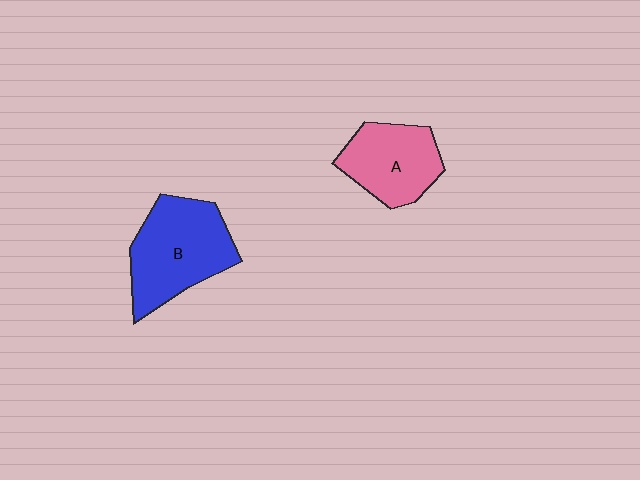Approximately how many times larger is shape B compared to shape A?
Approximately 1.3 times.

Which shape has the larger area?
Shape B (blue).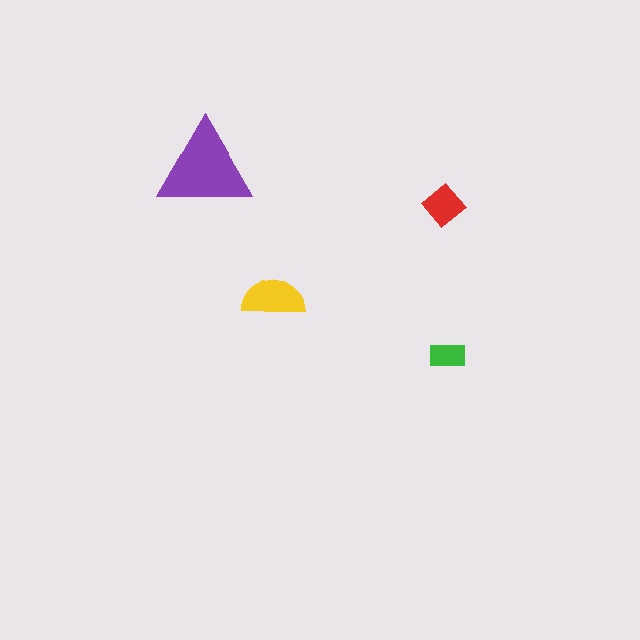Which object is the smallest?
The green rectangle.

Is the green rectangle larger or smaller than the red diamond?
Smaller.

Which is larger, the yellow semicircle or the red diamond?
The yellow semicircle.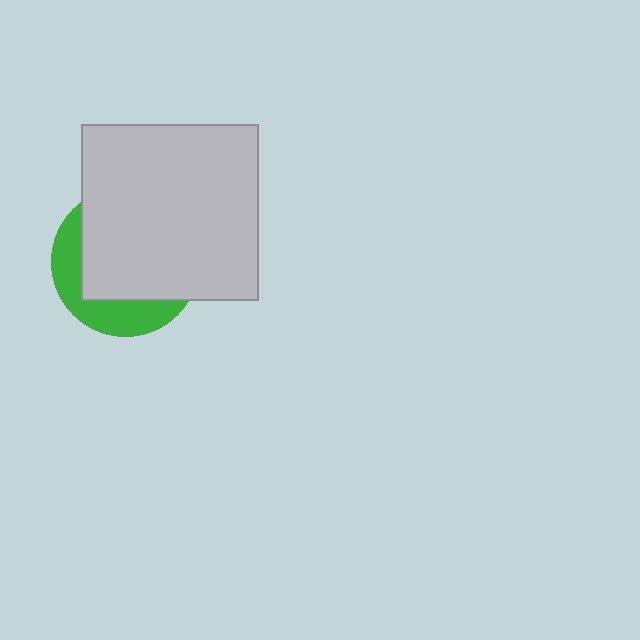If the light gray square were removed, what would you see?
You would see the complete green circle.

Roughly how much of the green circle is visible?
A small part of it is visible (roughly 32%).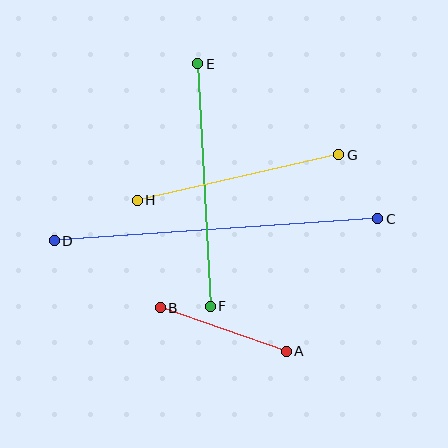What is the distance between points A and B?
The distance is approximately 133 pixels.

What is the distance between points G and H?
The distance is approximately 207 pixels.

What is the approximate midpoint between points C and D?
The midpoint is at approximately (216, 230) pixels.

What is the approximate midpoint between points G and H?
The midpoint is at approximately (238, 178) pixels.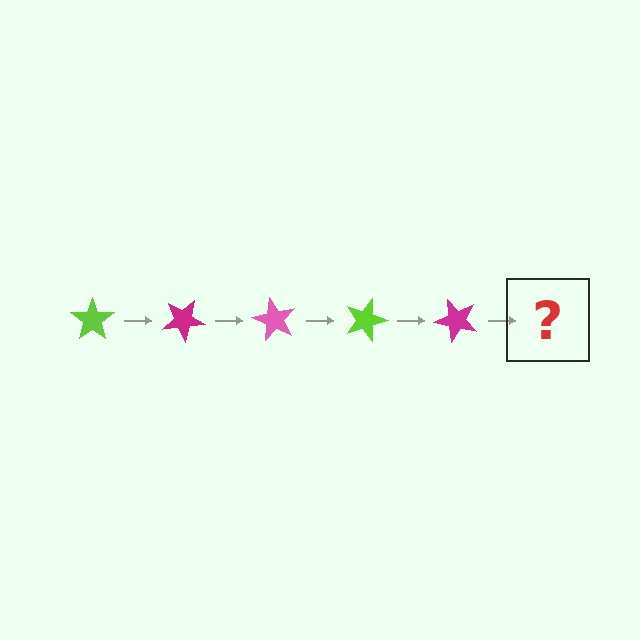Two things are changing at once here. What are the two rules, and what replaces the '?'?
The two rules are that it rotates 30 degrees each step and the color cycles through lime, magenta, and pink. The '?' should be a pink star, rotated 150 degrees from the start.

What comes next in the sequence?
The next element should be a pink star, rotated 150 degrees from the start.